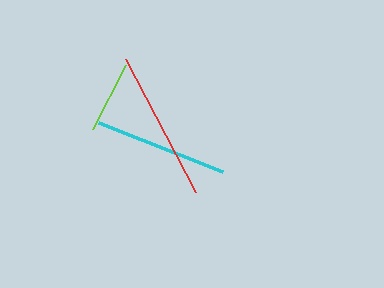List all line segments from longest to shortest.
From longest to shortest: red, cyan, lime.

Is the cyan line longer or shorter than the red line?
The red line is longer than the cyan line.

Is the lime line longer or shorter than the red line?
The red line is longer than the lime line.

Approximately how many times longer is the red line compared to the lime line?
The red line is approximately 2.1 times the length of the lime line.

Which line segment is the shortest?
The lime line is the shortest at approximately 71 pixels.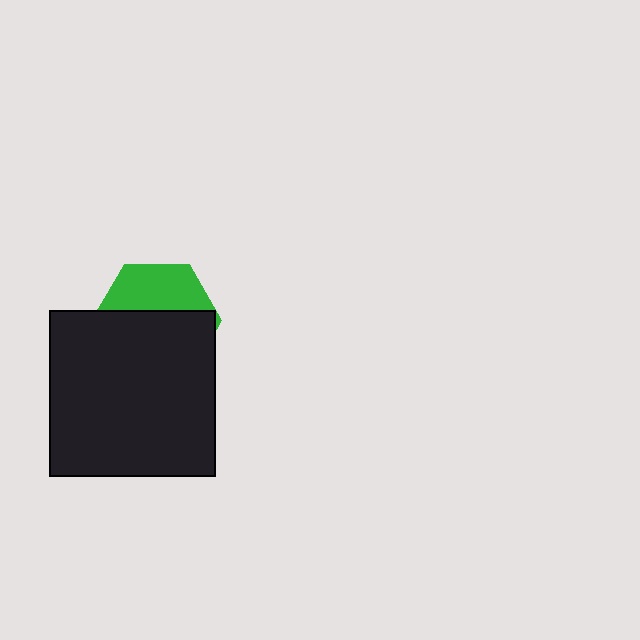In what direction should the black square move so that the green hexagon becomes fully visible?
The black square should move down. That is the shortest direction to clear the overlap and leave the green hexagon fully visible.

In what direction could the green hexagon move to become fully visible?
The green hexagon could move up. That would shift it out from behind the black square entirely.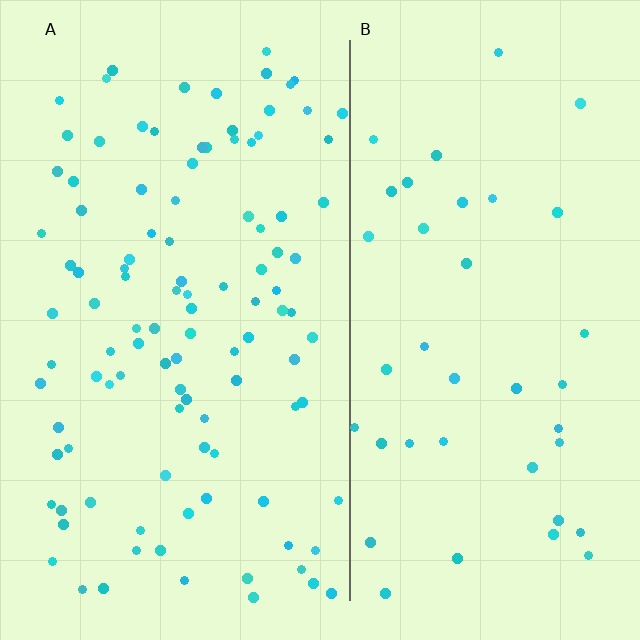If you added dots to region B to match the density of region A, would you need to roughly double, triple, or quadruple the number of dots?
Approximately triple.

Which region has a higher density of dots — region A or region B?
A (the left).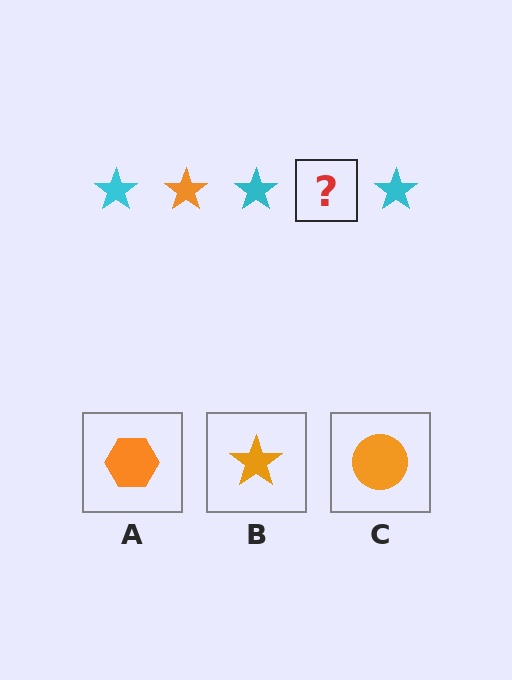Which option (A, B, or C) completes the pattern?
B.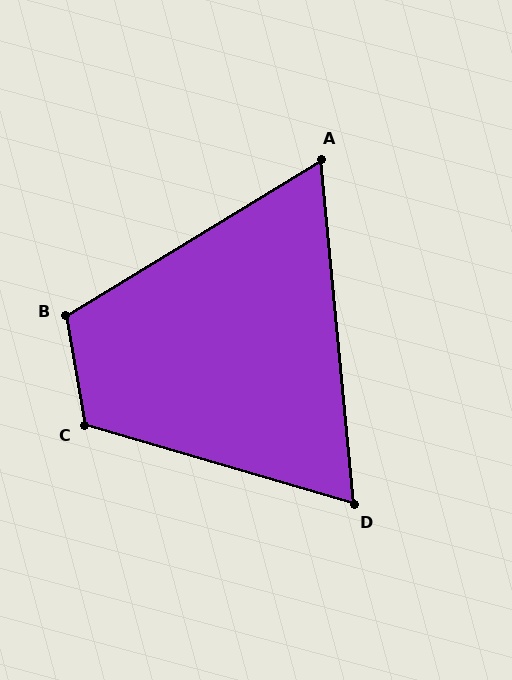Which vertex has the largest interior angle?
C, at approximately 116 degrees.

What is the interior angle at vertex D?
Approximately 68 degrees (acute).